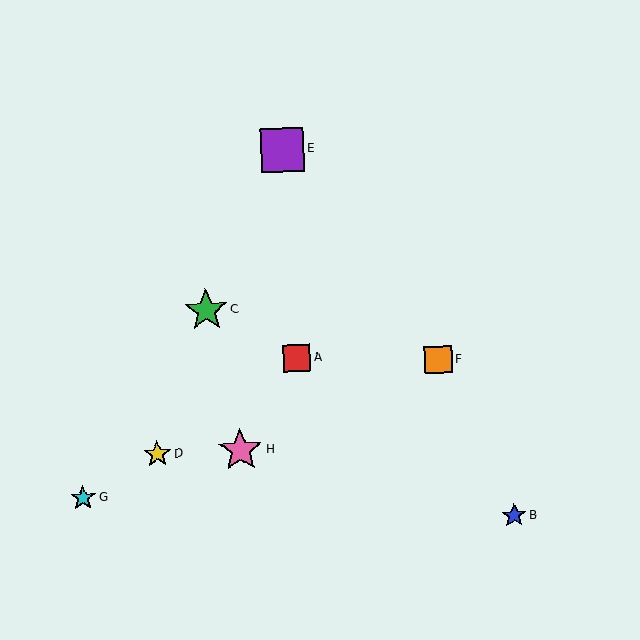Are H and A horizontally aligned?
No, H is at y≈450 and A is at y≈358.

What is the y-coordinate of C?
Object C is at y≈310.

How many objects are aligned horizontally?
2 objects (D, H) are aligned horizontally.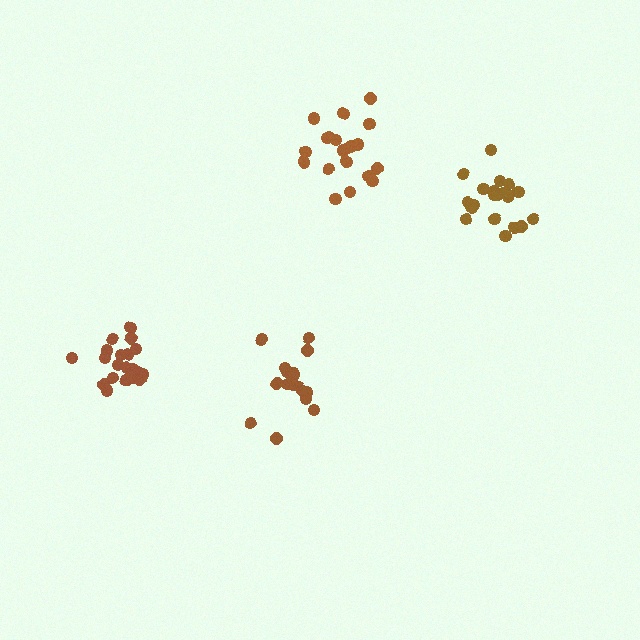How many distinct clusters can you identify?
There are 4 distinct clusters.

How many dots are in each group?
Group 1: 21 dots, Group 2: 20 dots, Group 3: 17 dots, Group 4: 21 dots (79 total).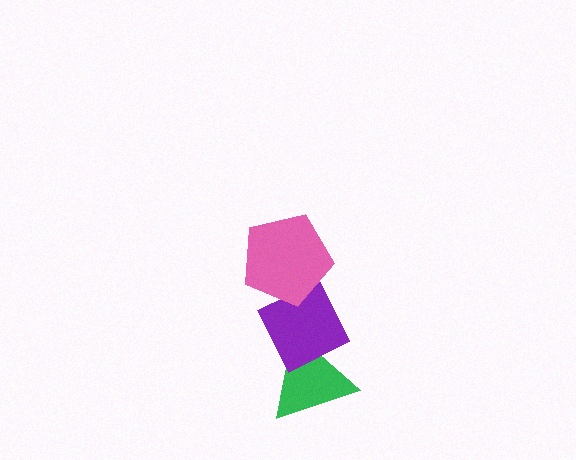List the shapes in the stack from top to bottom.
From top to bottom: the pink pentagon, the purple diamond, the green triangle.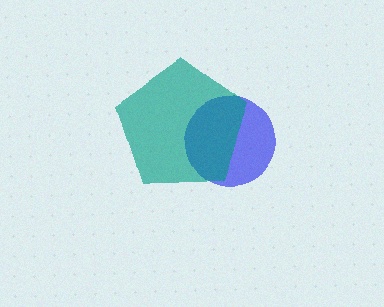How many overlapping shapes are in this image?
There are 2 overlapping shapes in the image.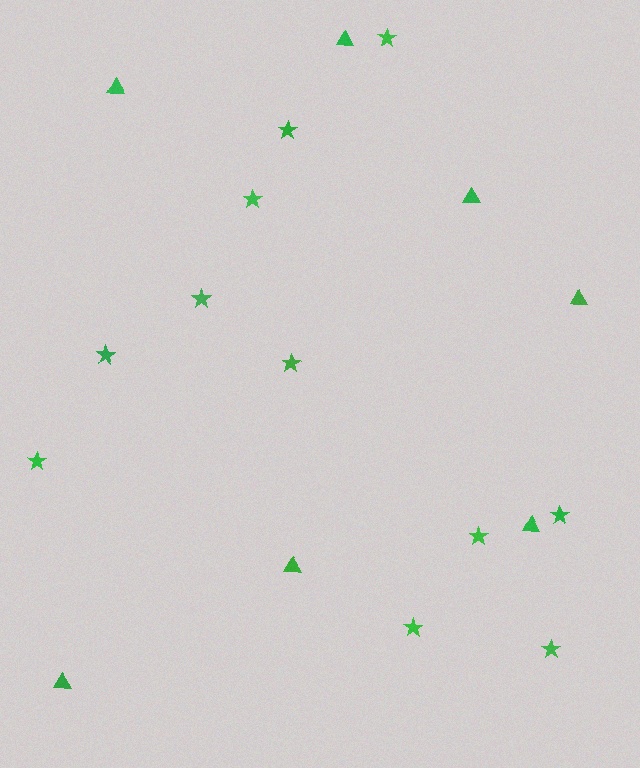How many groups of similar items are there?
There are 2 groups: one group of stars (11) and one group of triangles (7).